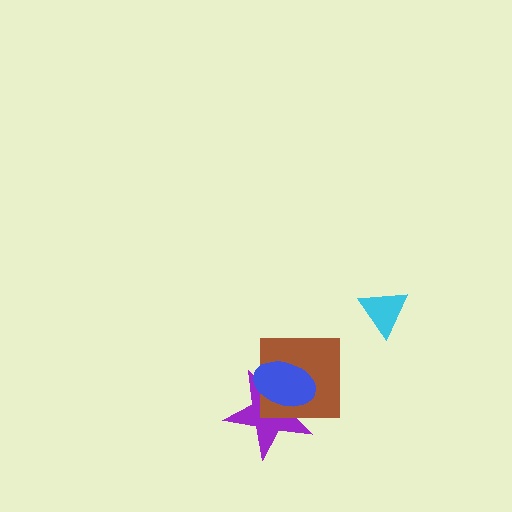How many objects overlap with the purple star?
2 objects overlap with the purple star.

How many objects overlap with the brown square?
2 objects overlap with the brown square.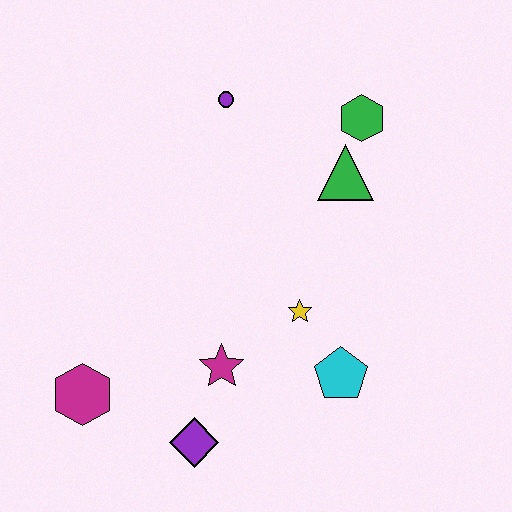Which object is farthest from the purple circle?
The purple diamond is farthest from the purple circle.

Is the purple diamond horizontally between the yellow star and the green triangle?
No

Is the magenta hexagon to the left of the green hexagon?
Yes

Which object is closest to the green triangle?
The green hexagon is closest to the green triangle.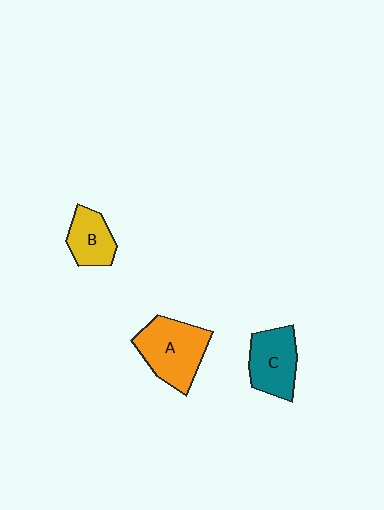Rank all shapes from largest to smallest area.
From largest to smallest: A (orange), C (teal), B (yellow).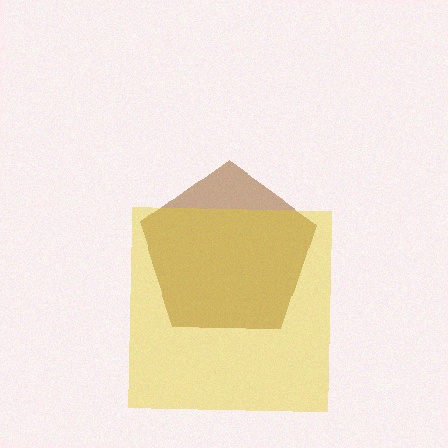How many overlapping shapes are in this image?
There are 2 overlapping shapes in the image.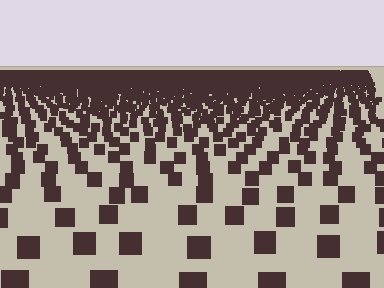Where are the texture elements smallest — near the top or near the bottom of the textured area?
Near the top.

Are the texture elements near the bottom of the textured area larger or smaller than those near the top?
Larger. Near the bottom, elements are closer to the viewer and appear at a bigger on-screen size.